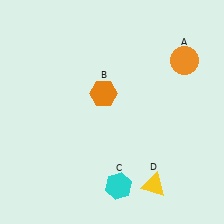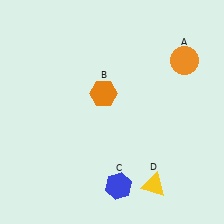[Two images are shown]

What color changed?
The hexagon (C) changed from cyan in Image 1 to blue in Image 2.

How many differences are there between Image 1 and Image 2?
There is 1 difference between the two images.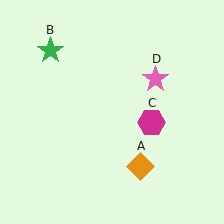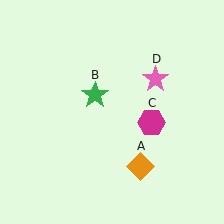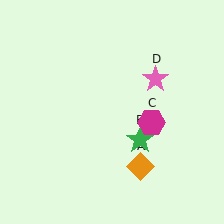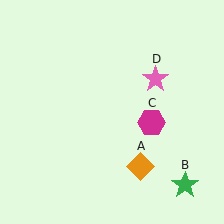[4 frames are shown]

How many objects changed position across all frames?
1 object changed position: green star (object B).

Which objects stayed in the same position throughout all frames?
Orange diamond (object A) and magenta hexagon (object C) and pink star (object D) remained stationary.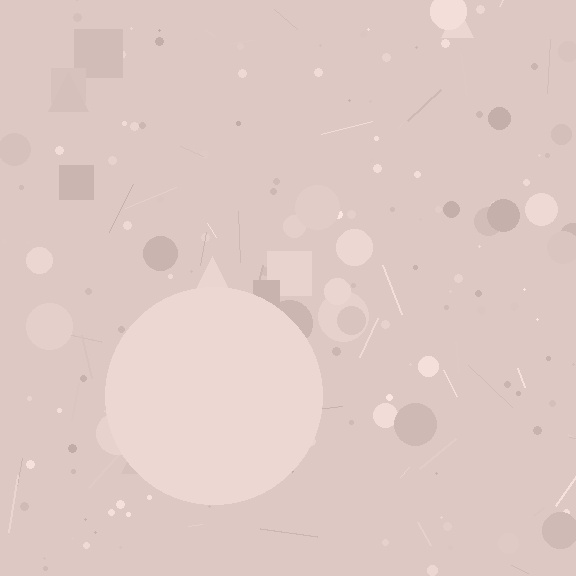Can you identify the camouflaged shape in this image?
The camouflaged shape is a circle.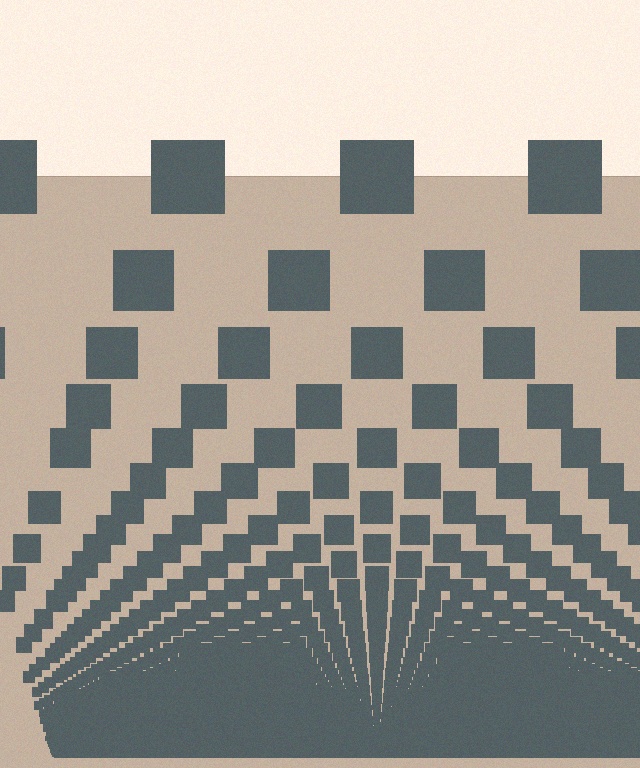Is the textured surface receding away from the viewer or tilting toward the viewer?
The surface appears to tilt toward the viewer. Texture elements get larger and sparser toward the top.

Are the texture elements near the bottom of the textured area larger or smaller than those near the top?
Smaller. The gradient is inverted — elements near the bottom are smaller and denser.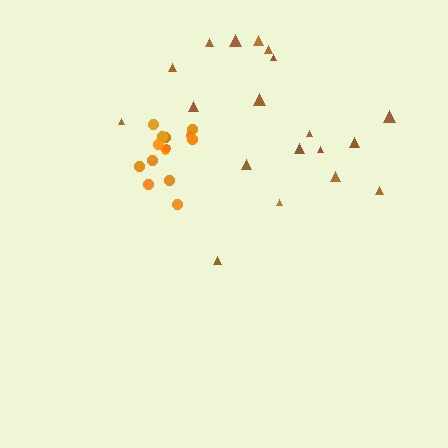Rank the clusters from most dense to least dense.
orange, brown.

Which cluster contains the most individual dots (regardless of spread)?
Brown (19).